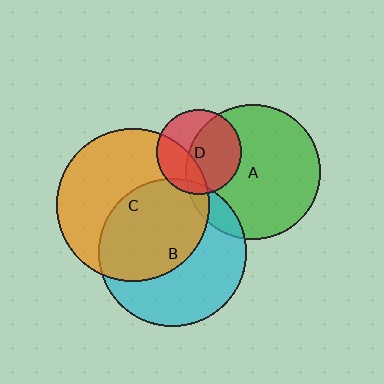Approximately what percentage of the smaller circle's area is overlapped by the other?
Approximately 50%.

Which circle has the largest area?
Circle C (orange).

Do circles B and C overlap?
Yes.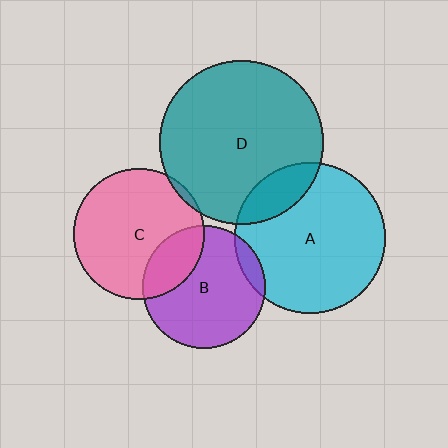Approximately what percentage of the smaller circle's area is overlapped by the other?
Approximately 15%.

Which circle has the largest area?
Circle D (teal).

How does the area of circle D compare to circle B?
Approximately 1.8 times.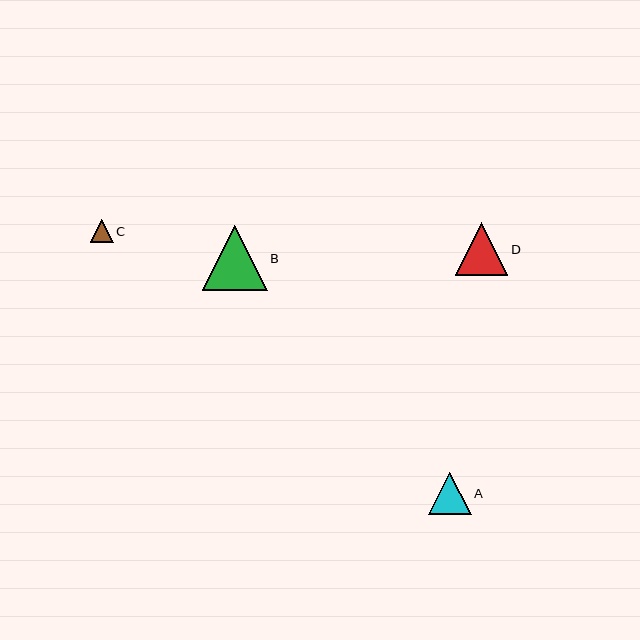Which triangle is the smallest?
Triangle C is the smallest with a size of approximately 23 pixels.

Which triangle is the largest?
Triangle B is the largest with a size of approximately 65 pixels.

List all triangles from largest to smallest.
From largest to smallest: B, D, A, C.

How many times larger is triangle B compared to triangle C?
Triangle B is approximately 2.8 times the size of triangle C.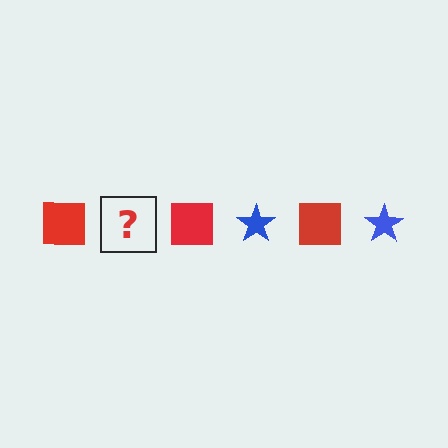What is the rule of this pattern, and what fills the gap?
The rule is that the pattern alternates between red square and blue star. The gap should be filled with a blue star.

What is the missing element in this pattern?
The missing element is a blue star.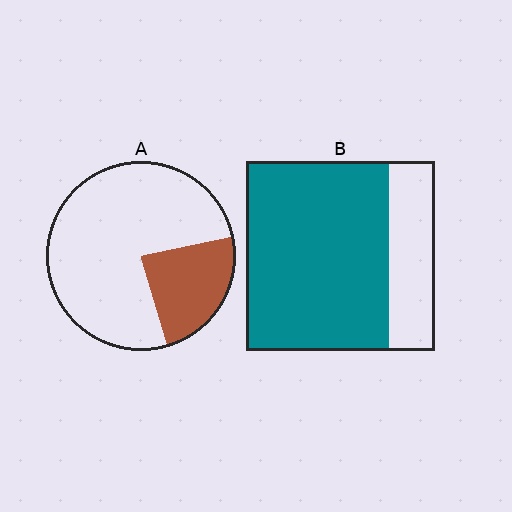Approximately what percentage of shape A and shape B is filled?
A is approximately 25% and B is approximately 75%.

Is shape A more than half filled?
No.